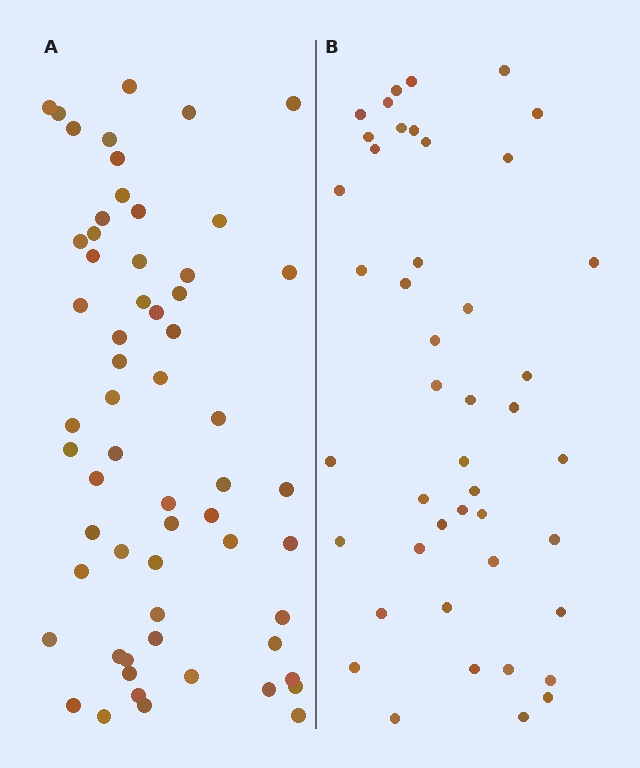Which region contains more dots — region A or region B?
Region A (the left region) has more dots.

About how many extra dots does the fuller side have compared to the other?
Region A has approximately 15 more dots than region B.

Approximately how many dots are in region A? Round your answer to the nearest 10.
About 60 dots.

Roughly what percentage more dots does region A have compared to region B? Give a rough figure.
About 35% more.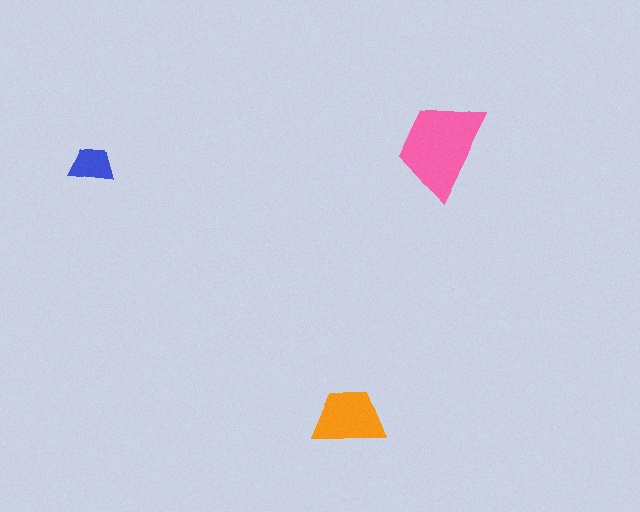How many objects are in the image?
There are 3 objects in the image.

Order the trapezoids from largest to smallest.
the pink one, the orange one, the blue one.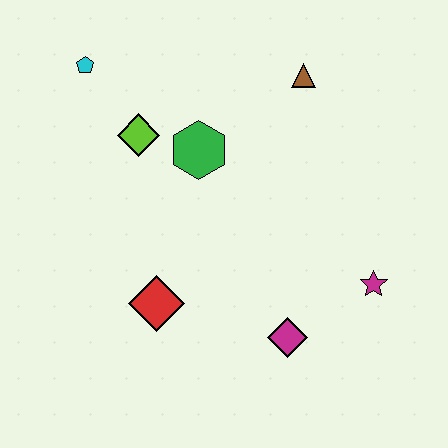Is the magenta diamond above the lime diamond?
No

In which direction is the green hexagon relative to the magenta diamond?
The green hexagon is above the magenta diamond.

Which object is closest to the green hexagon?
The lime diamond is closest to the green hexagon.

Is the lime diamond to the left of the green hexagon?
Yes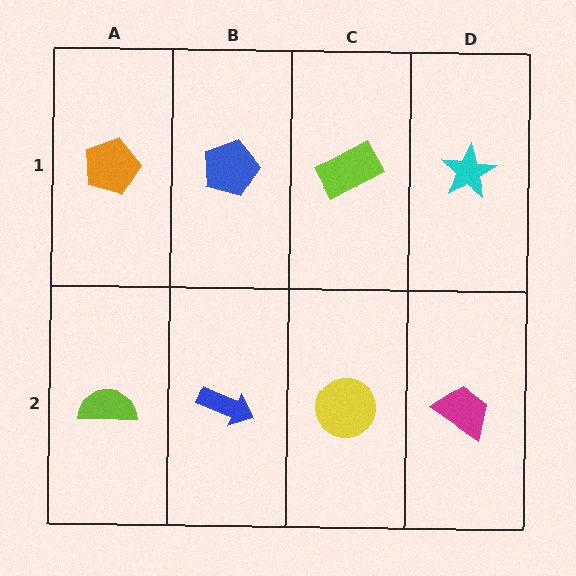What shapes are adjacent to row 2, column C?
A lime rectangle (row 1, column C), a blue arrow (row 2, column B), a magenta trapezoid (row 2, column D).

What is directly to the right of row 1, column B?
A lime rectangle.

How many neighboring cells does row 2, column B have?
3.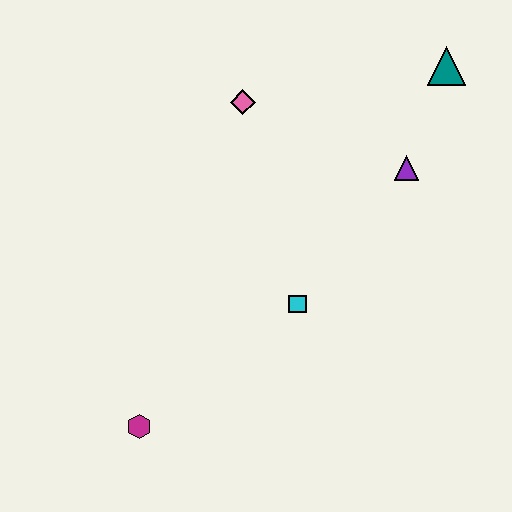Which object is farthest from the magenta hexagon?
The teal triangle is farthest from the magenta hexagon.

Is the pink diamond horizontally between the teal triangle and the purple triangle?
No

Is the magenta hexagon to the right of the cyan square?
No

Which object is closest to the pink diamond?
The purple triangle is closest to the pink diamond.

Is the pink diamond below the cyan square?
No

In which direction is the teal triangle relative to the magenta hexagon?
The teal triangle is above the magenta hexagon.